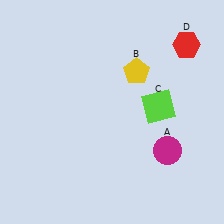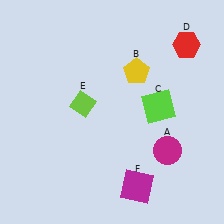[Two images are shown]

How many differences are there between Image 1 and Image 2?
There are 2 differences between the two images.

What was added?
A lime diamond (E), a magenta square (F) were added in Image 2.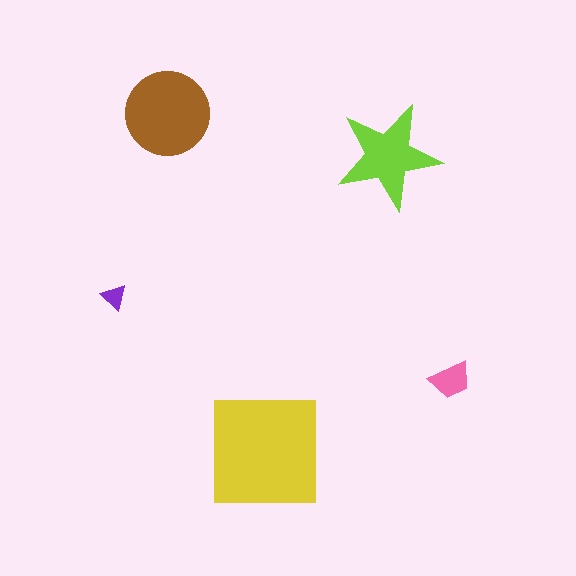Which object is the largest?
The yellow square.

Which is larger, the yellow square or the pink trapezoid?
The yellow square.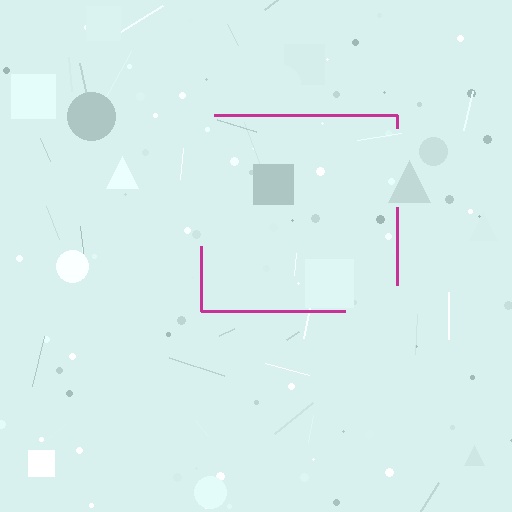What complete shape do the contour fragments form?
The contour fragments form a square.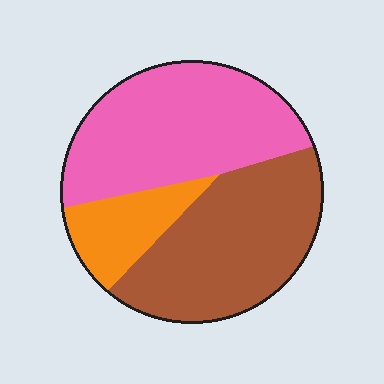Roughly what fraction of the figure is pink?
Pink takes up about two fifths (2/5) of the figure.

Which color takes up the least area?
Orange, at roughly 15%.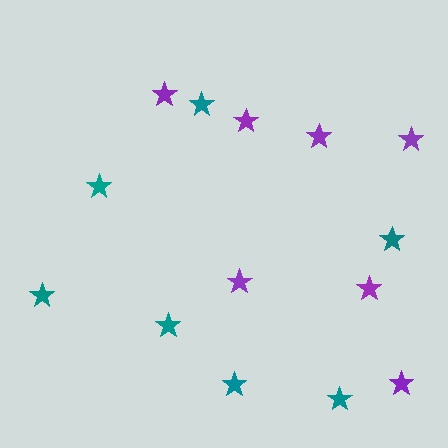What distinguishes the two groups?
There are 2 groups: one group of teal stars (7) and one group of purple stars (7).